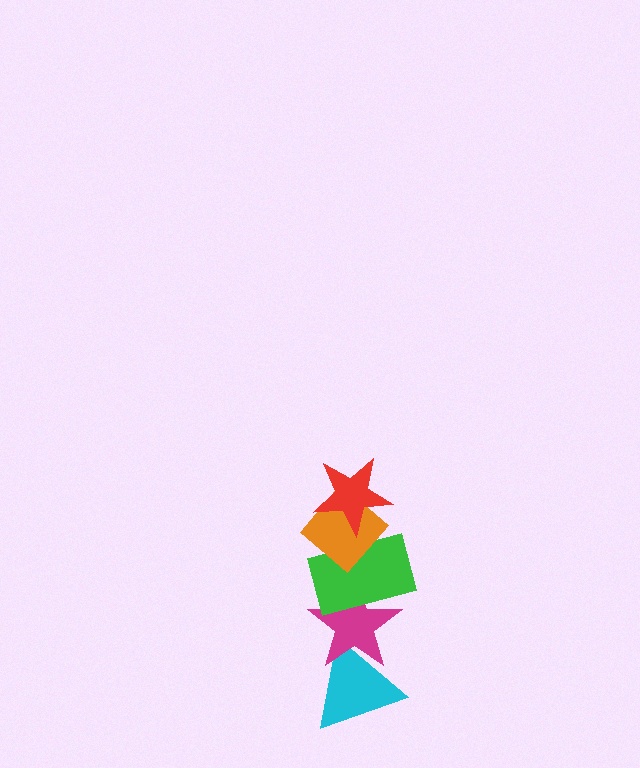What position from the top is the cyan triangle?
The cyan triangle is 5th from the top.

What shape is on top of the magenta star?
The green rectangle is on top of the magenta star.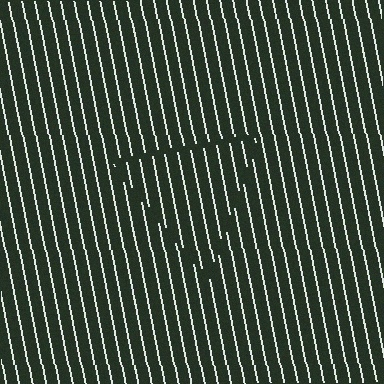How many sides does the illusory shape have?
3 sides — the line-ends trace a triangle.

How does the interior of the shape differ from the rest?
The interior of the shape contains the same grating, shifted by half a period — the contour is defined by the phase discontinuity where line-ends from the inner and outer gratings abut.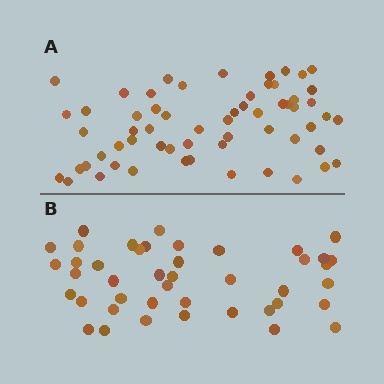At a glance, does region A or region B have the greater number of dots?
Region A (the top region) has more dots.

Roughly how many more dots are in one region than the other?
Region A has approximately 15 more dots than region B.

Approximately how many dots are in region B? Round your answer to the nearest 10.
About 40 dots. (The exact count is 43, which rounds to 40.)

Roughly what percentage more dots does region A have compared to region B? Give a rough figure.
About 40% more.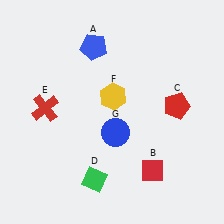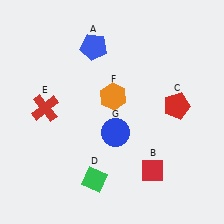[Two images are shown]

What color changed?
The hexagon (F) changed from yellow in Image 1 to orange in Image 2.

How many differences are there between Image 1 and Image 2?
There is 1 difference between the two images.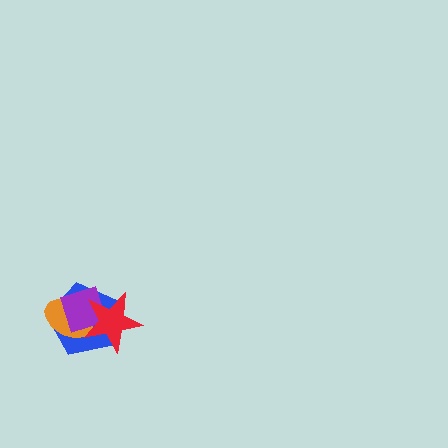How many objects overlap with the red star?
3 objects overlap with the red star.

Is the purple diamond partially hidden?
Yes, it is partially covered by another shape.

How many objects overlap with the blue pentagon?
3 objects overlap with the blue pentagon.